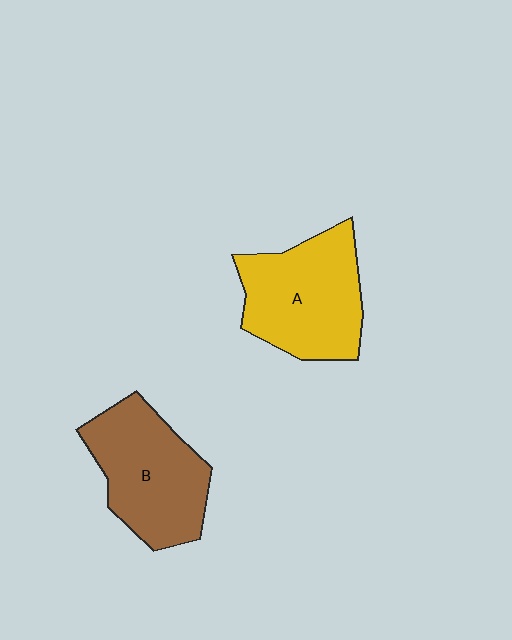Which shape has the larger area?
Shape A (yellow).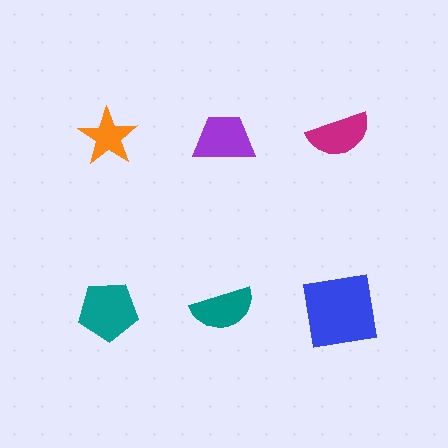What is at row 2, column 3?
A blue square.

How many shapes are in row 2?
3 shapes.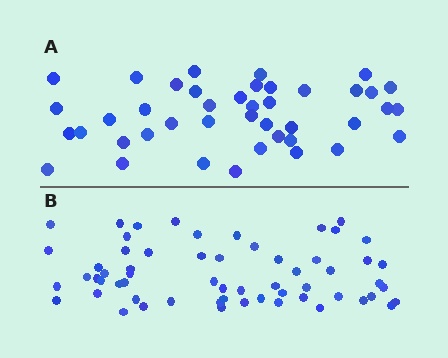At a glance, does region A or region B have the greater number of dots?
Region B (the bottom region) has more dots.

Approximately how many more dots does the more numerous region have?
Region B has approximately 20 more dots than region A.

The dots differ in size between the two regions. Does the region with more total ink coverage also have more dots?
No. Region A has more total ink coverage because its dots are larger, but region B actually contains more individual dots. Total area can be misleading — the number of items is what matters here.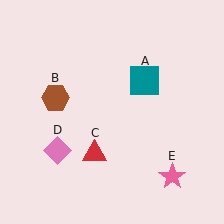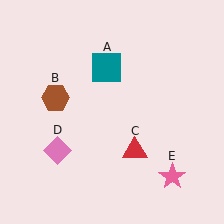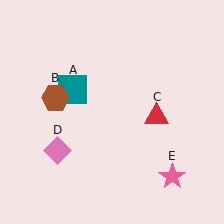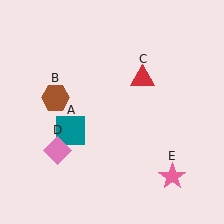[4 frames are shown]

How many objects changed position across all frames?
2 objects changed position: teal square (object A), red triangle (object C).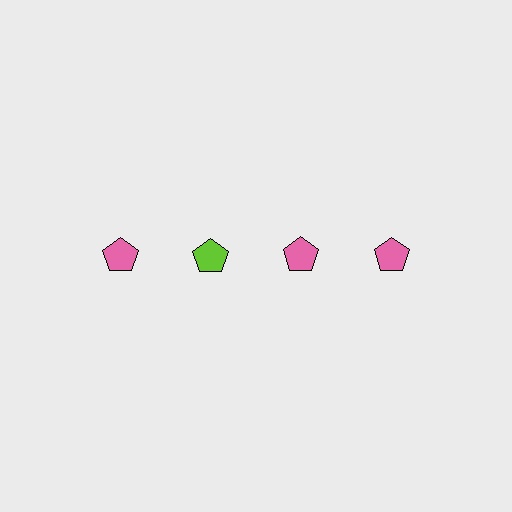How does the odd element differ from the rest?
It has a different color: lime instead of pink.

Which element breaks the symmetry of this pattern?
The lime pentagon in the top row, second from left column breaks the symmetry. All other shapes are pink pentagons.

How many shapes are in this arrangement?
There are 4 shapes arranged in a grid pattern.